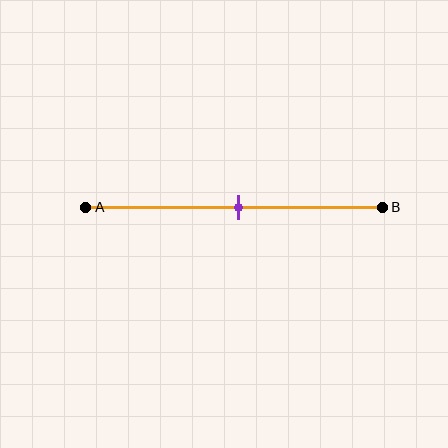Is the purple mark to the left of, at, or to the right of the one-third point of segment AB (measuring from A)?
The purple mark is to the right of the one-third point of segment AB.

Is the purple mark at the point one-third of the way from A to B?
No, the mark is at about 50% from A, not at the 33% one-third point.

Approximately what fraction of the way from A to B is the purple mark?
The purple mark is approximately 50% of the way from A to B.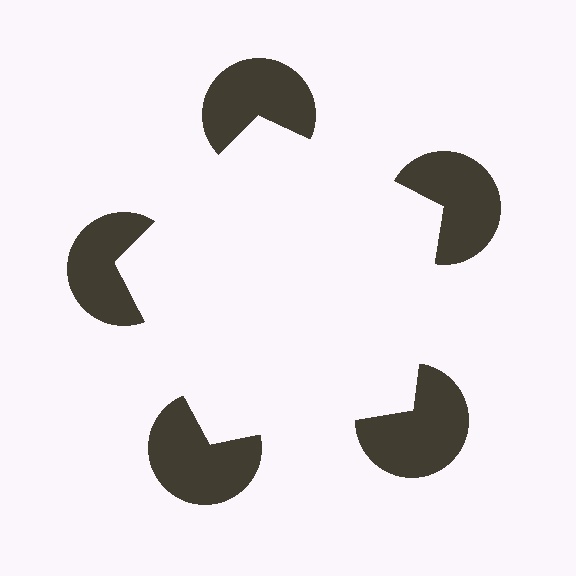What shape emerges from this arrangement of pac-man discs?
An illusory pentagon — its edges are inferred from the aligned wedge cuts in the pac-man discs, not physically drawn.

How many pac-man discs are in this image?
There are 5 — one at each vertex of the illusory pentagon.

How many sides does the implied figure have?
5 sides.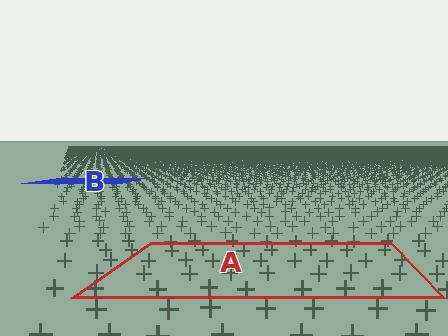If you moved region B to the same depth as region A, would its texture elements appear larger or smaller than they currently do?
They would appear larger. At a closer depth, the same texture elements are projected at a bigger on-screen size.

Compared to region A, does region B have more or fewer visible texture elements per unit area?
Region B has more texture elements per unit area — they are packed more densely because it is farther away.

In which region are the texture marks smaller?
The texture marks are smaller in region B, because it is farther away.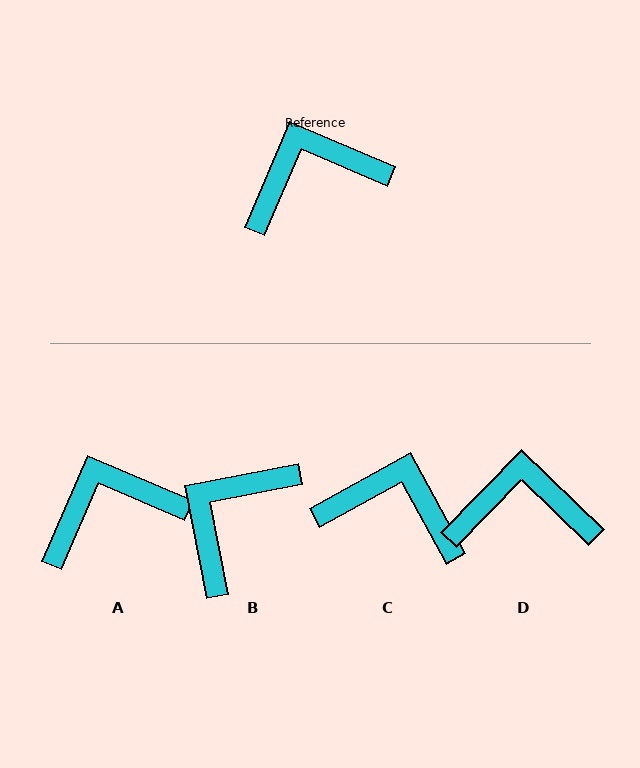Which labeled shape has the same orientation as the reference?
A.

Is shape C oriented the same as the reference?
No, it is off by about 38 degrees.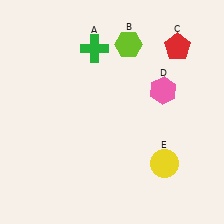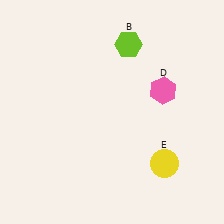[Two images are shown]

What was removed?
The red pentagon (C), the green cross (A) were removed in Image 2.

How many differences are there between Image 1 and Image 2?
There are 2 differences between the two images.